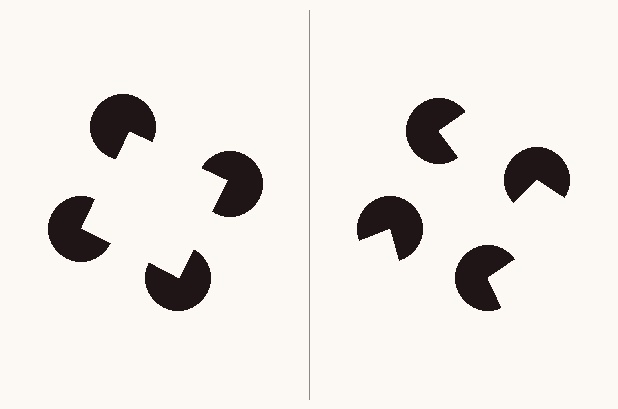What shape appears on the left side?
An illusory square.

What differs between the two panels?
The pac-man discs are positioned identically on both sides; only the wedge orientations differ. On the left they align to a square; on the right they are misaligned.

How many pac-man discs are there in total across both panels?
8 — 4 on each side.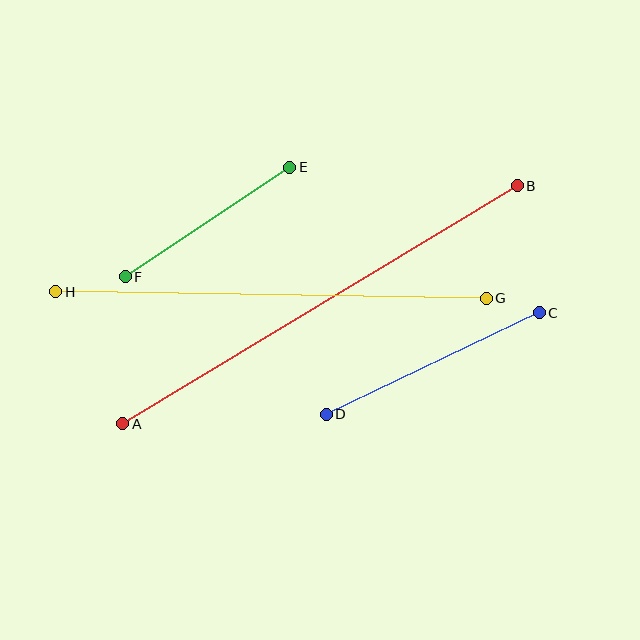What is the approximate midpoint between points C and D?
The midpoint is at approximately (433, 363) pixels.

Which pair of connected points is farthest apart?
Points A and B are farthest apart.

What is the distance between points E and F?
The distance is approximately 198 pixels.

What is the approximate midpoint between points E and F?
The midpoint is at approximately (208, 222) pixels.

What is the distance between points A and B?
The distance is approximately 461 pixels.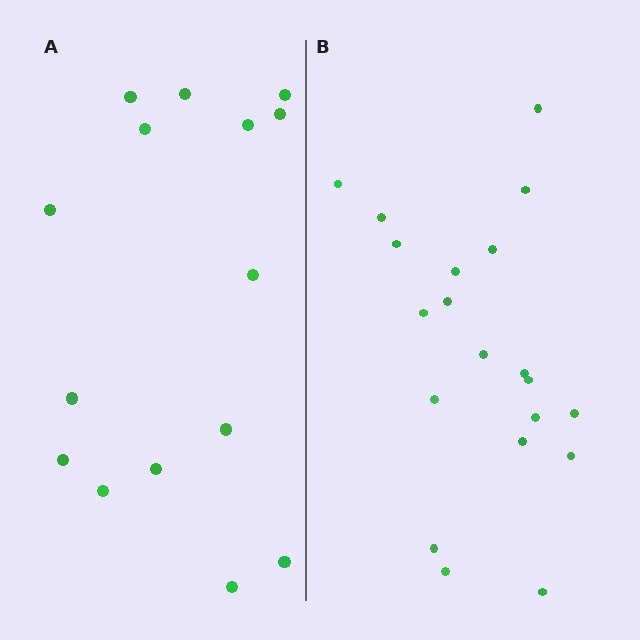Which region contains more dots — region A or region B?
Region B (the right region) has more dots.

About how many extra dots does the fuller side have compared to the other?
Region B has about 5 more dots than region A.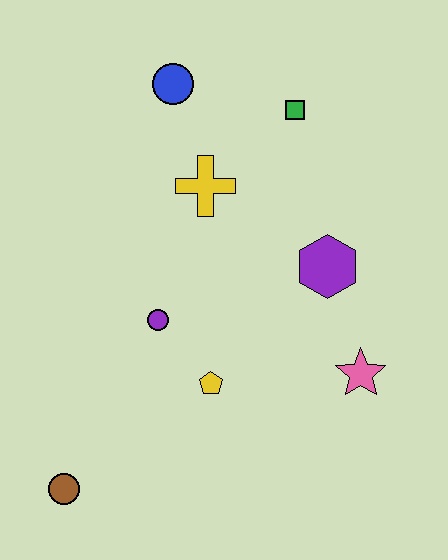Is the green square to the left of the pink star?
Yes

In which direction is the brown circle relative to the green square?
The brown circle is below the green square.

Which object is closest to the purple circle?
The yellow pentagon is closest to the purple circle.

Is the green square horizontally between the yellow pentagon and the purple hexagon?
Yes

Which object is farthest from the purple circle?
The green square is farthest from the purple circle.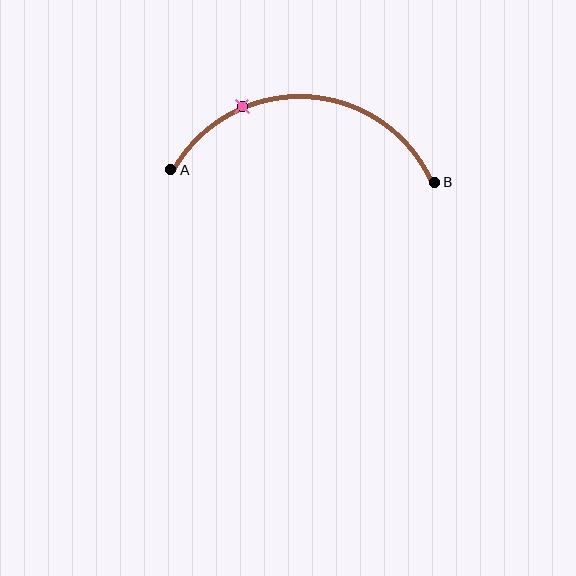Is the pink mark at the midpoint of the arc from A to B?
No. The pink mark lies on the arc but is closer to endpoint A. The arc midpoint would be at the point on the curve equidistant along the arc from both A and B.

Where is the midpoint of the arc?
The arc midpoint is the point on the curve farthest from the straight line joining A and B. It sits above that line.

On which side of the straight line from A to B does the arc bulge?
The arc bulges above the straight line connecting A and B.